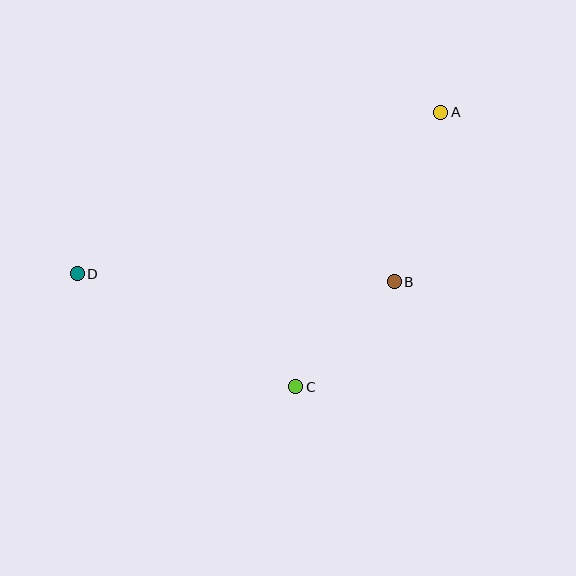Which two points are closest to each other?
Points B and C are closest to each other.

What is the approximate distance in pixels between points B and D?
The distance between B and D is approximately 317 pixels.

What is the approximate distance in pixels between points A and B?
The distance between A and B is approximately 176 pixels.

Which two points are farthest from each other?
Points A and D are farthest from each other.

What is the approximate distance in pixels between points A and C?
The distance between A and C is approximately 310 pixels.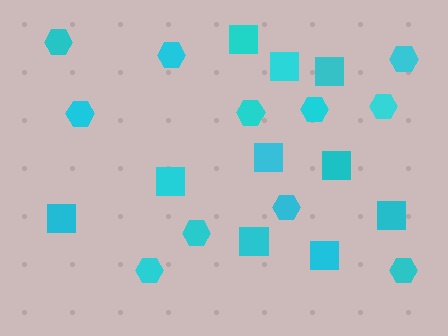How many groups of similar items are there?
There are 2 groups: one group of squares (10) and one group of hexagons (11).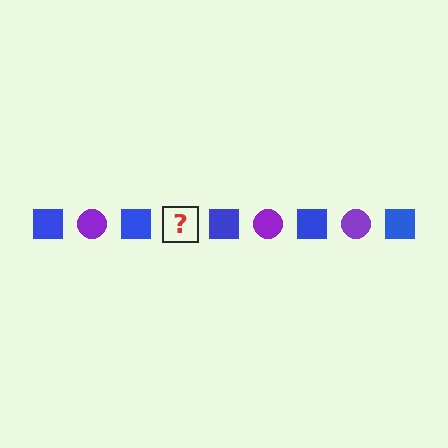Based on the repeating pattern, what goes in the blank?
The blank should be a purple circle.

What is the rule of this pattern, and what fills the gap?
The rule is that the pattern alternates between blue square and purple circle. The gap should be filled with a purple circle.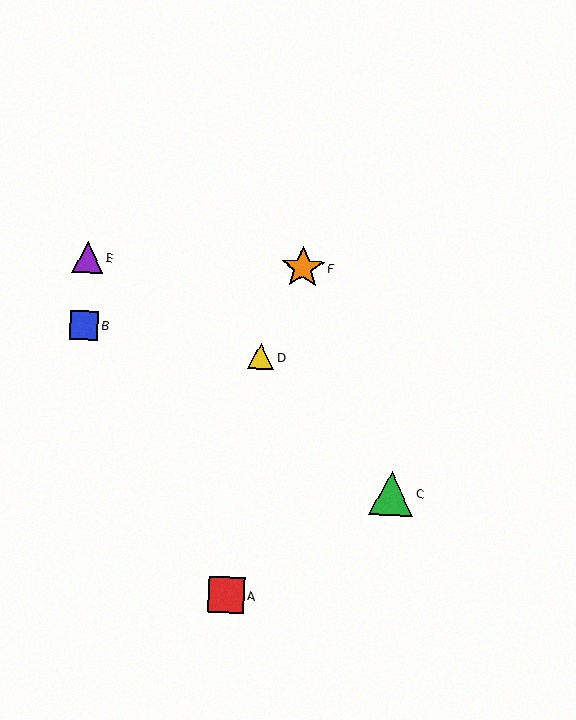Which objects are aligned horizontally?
Objects E, F are aligned horizontally.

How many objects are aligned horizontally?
2 objects (E, F) are aligned horizontally.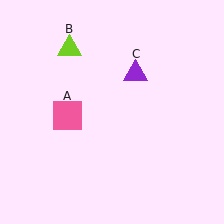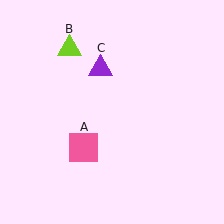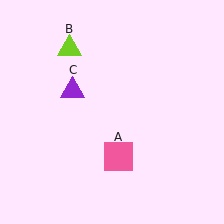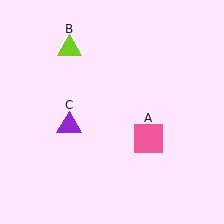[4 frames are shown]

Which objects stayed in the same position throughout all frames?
Lime triangle (object B) remained stationary.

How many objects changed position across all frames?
2 objects changed position: pink square (object A), purple triangle (object C).